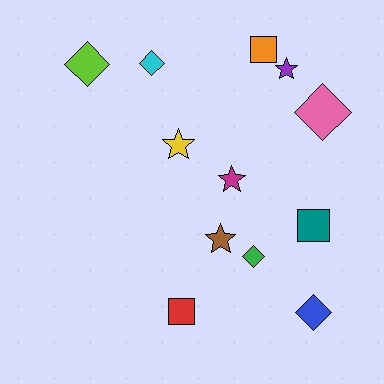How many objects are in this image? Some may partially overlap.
There are 12 objects.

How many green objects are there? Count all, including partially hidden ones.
There is 1 green object.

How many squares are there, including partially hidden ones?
There are 3 squares.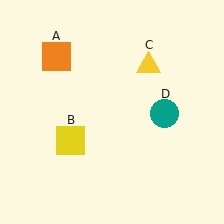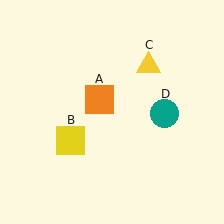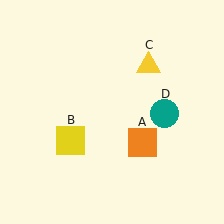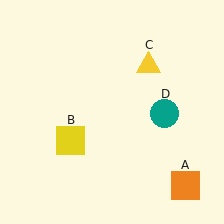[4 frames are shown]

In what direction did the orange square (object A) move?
The orange square (object A) moved down and to the right.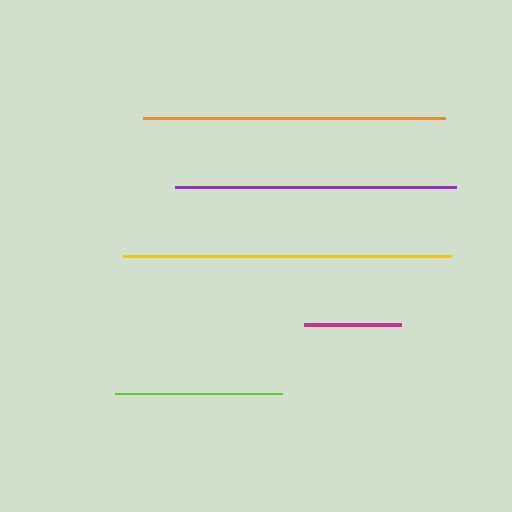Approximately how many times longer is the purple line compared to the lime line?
The purple line is approximately 1.7 times the length of the lime line.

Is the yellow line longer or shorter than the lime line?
The yellow line is longer than the lime line.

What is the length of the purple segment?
The purple segment is approximately 281 pixels long.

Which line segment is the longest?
The yellow line is the longest at approximately 329 pixels.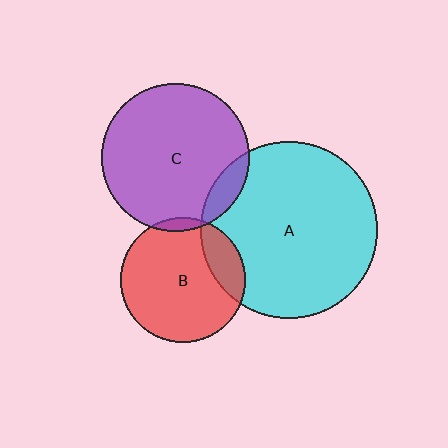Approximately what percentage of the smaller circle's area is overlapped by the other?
Approximately 15%.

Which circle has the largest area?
Circle A (cyan).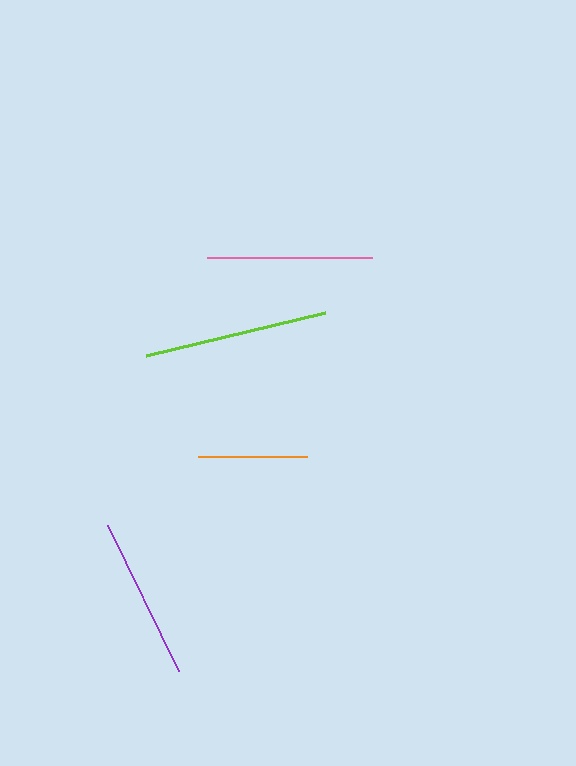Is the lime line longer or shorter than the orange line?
The lime line is longer than the orange line.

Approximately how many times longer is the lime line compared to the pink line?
The lime line is approximately 1.1 times the length of the pink line.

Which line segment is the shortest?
The orange line is the shortest at approximately 109 pixels.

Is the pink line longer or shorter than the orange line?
The pink line is longer than the orange line.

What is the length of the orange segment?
The orange segment is approximately 109 pixels long.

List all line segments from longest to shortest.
From longest to shortest: lime, pink, purple, orange.